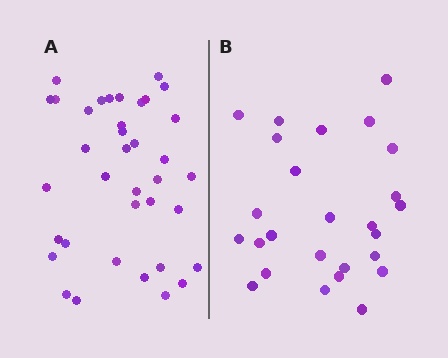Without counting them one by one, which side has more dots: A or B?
Region A (the left region) has more dots.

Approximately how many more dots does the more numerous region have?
Region A has roughly 12 or so more dots than region B.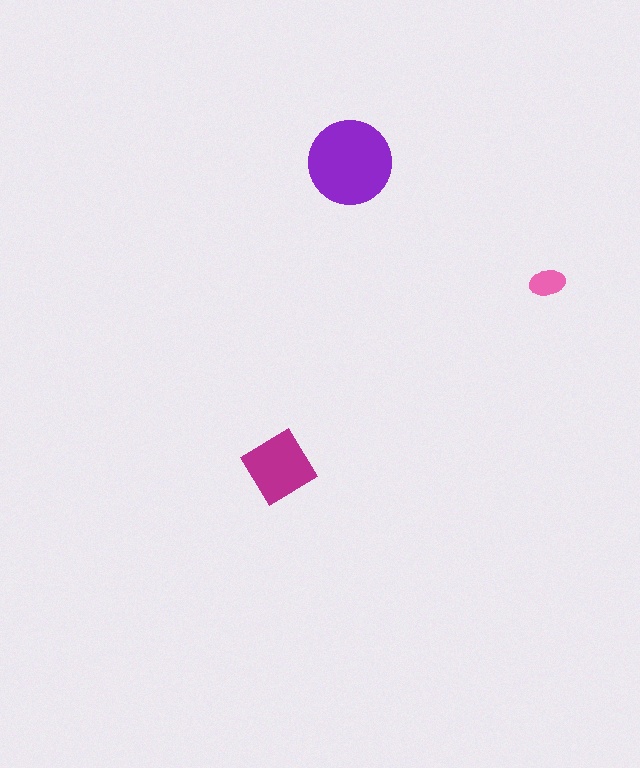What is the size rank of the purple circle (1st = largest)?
1st.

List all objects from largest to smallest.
The purple circle, the magenta diamond, the pink ellipse.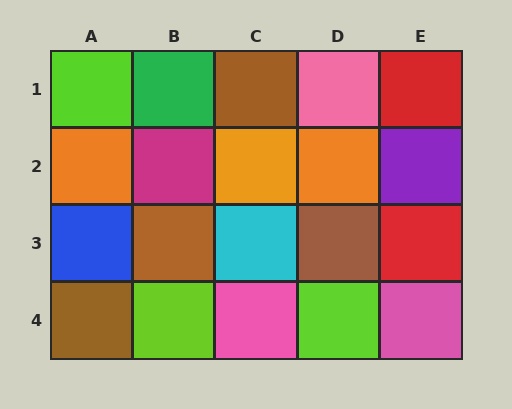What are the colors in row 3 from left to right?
Blue, brown, cyan, brown, red.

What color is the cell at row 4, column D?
Lime.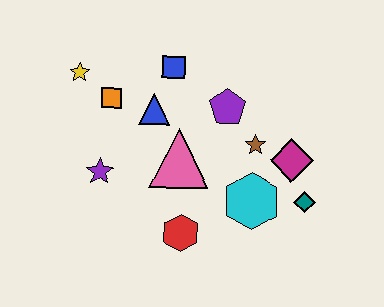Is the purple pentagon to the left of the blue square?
No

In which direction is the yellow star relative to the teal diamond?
The yellow star is to the left of the teal diamond.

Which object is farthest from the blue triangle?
The teal diamond is farthest from the blue triangle.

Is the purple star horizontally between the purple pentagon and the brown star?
No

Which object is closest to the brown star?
The magenta diamond is closest to the brown star.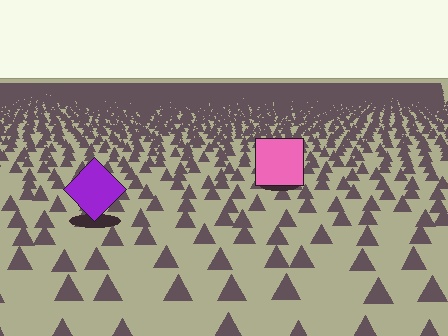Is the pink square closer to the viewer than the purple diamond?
No. The purple diamond is closer — you can tell from the texture gradient: the ground texture is coarser near it.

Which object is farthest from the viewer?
The pink square is farthest from the viewer. It appears smaller and the ground texture around it is denser.